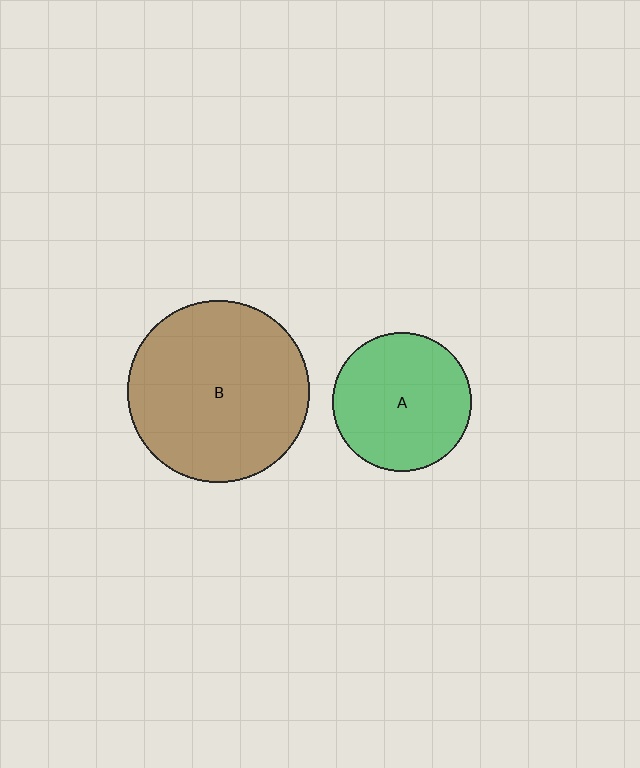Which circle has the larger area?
Circle B (brown).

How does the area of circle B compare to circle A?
Approximately 1.7 times.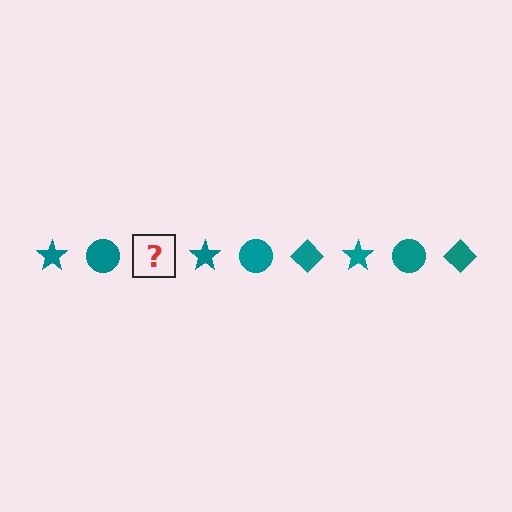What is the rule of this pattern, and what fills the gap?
The rule is that the pattern cycles through star, circle, diamond shapes in teal. The gap should be filled with a teal diamond.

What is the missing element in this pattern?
The missing element is a teal diamond.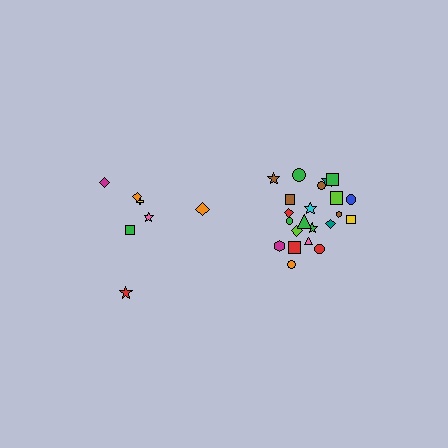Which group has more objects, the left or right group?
The right group.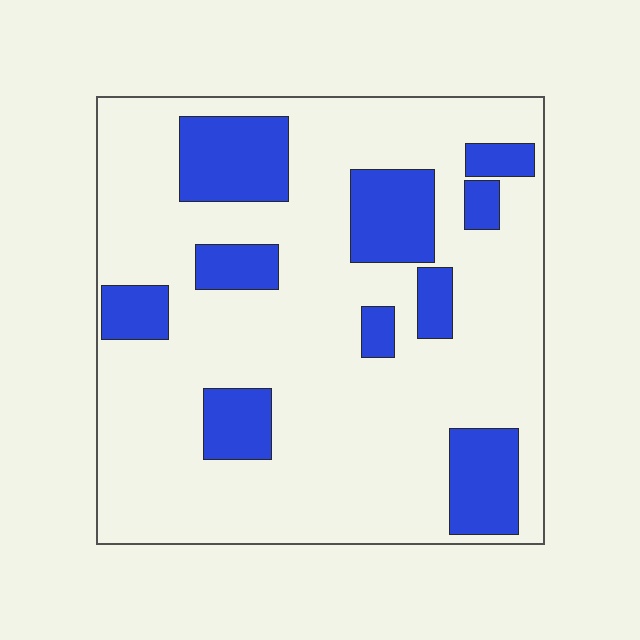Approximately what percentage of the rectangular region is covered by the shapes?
Approximately 25%.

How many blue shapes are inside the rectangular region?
10.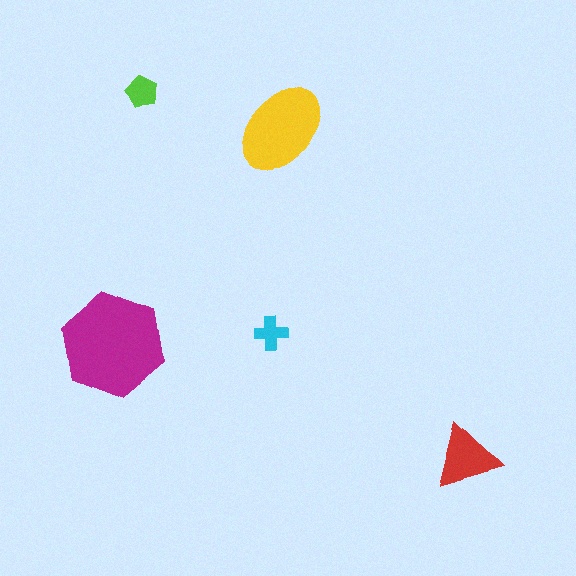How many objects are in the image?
There are 5 objects in the image.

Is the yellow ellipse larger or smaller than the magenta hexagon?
Smaller.